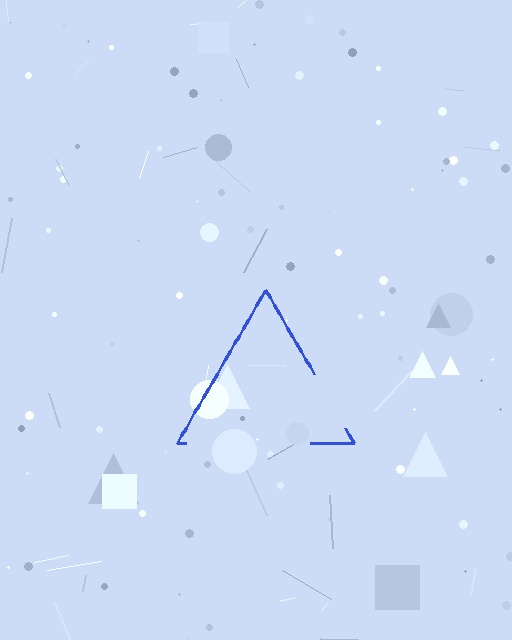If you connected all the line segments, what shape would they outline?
They would outline a triangle.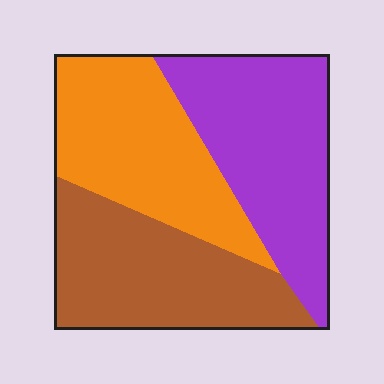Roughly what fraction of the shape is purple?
Purple takes up about one third (1/3) of the shape.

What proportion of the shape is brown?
Brown covers about 35% of the shape.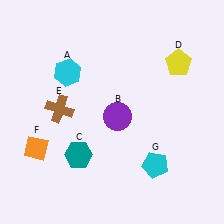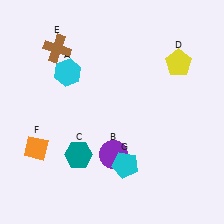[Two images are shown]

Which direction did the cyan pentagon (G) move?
The cyan pentagon (G) moved left.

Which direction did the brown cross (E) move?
The brown cross (E) moved up.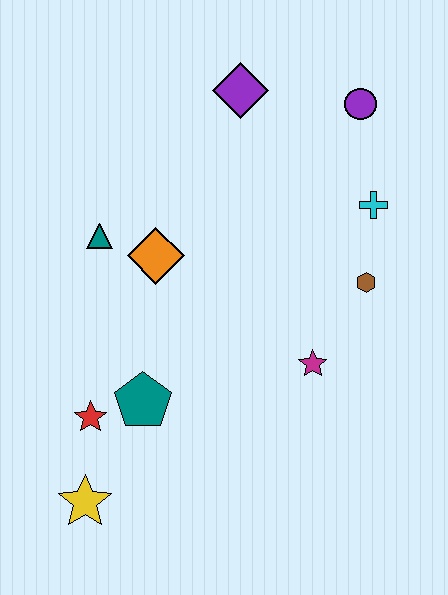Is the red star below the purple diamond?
Yes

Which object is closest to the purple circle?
The cyan cross is closest to the purple circle.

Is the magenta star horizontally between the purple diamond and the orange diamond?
No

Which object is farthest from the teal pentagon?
The purple circle is farthest from the teal pentagon.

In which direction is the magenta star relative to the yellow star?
The magenta star is to the right of the yellow star.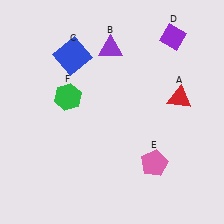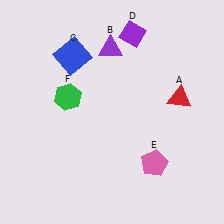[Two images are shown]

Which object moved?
The purple diamond (D) moved left.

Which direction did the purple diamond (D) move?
The purple diamond (D) moved left.